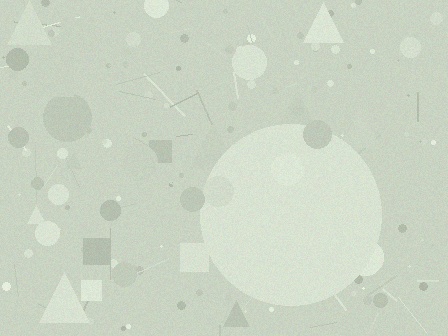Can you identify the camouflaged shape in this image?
The camouflaged shape is a circle.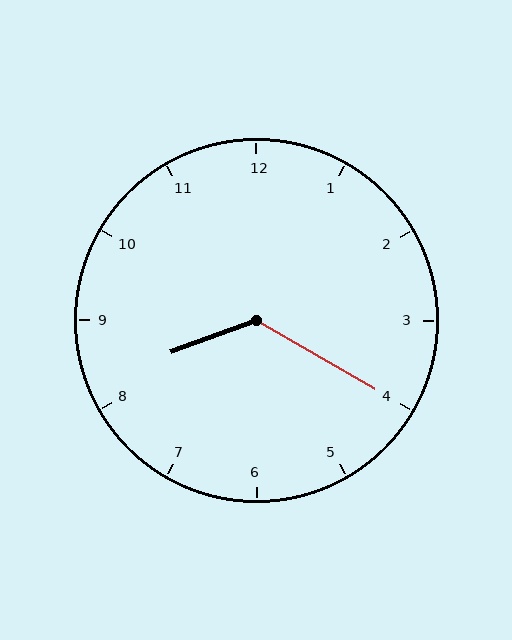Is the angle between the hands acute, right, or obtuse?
It is obtuse.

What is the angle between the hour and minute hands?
Approximately 130 degrees.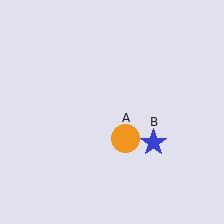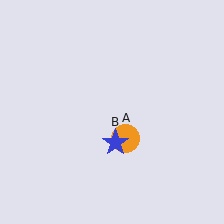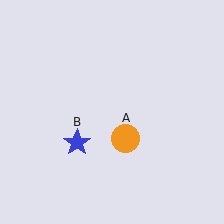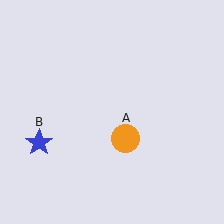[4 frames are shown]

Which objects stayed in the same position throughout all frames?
Orange circle (object A) remained stationary.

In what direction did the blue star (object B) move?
The blue star (object B) moved left.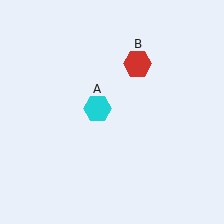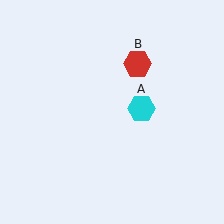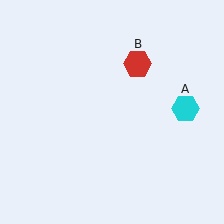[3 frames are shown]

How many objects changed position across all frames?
1 object changed position: cyan hexagon (object A).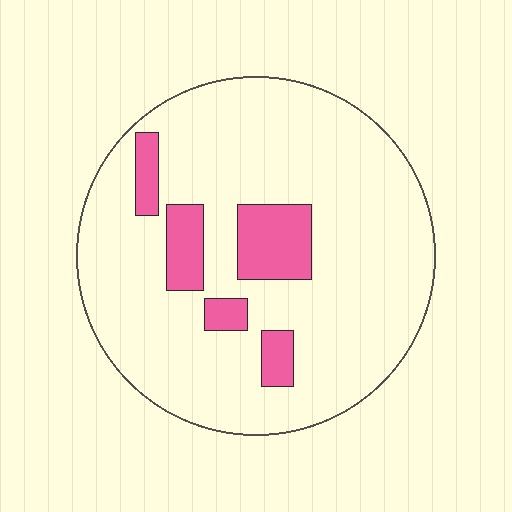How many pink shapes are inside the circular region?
5.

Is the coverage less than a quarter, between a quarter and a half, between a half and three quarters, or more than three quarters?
Less than a quarter.